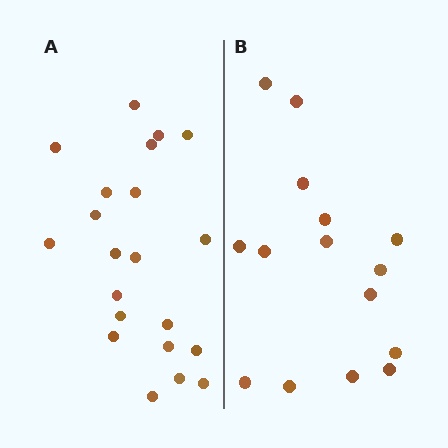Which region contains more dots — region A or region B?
Region A (the left region) has more dots.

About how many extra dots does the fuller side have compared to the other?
Region A has about 6 more dots than region B.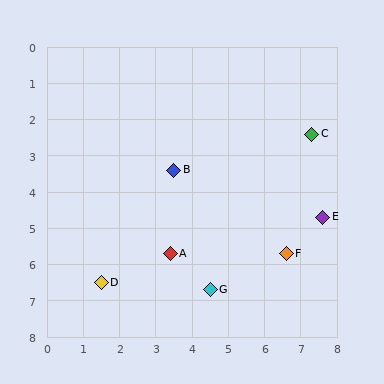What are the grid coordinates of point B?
Point B is at approximately (3.5, 3.4).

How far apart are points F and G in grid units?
Points F and G are about 2.3 grid units apart.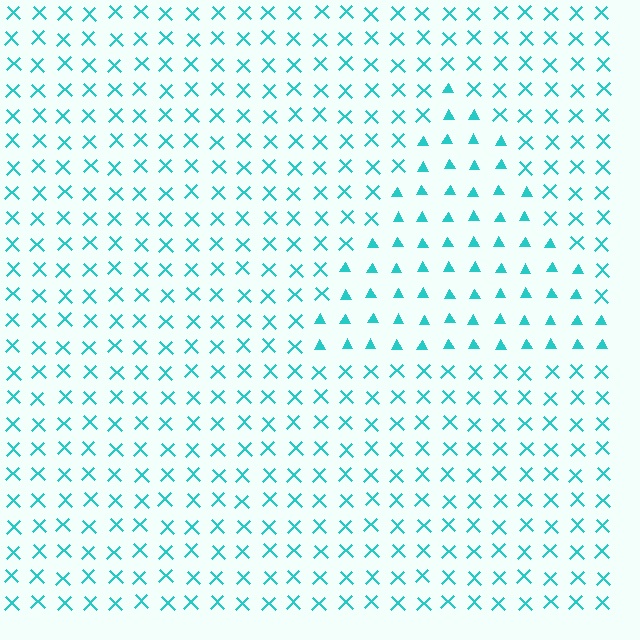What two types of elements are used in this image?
The image uses triangles inside the triangle region and X marks outside it.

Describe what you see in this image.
The image is filled with small cyan elements arranged in a uniform grid. A triangle-shaped region contains triangles, while the surrounding area contains X marks. The boundary is defined purely by the change in element shape.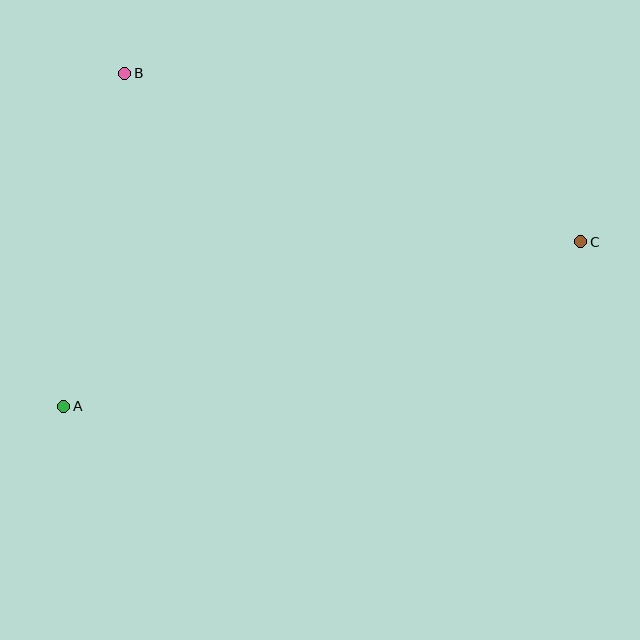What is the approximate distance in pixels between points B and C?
The distance between B and C is approximately 486 pixels.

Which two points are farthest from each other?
Points A and C are farthest from each other.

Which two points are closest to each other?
Points A and B are closest to each other.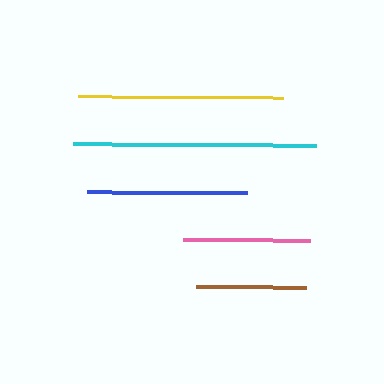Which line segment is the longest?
The cyan line is the longest at approximately 243 pixels.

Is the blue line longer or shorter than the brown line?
The blue line is longer than the brown line.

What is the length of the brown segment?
The brown segment is approximately 110 pixels long.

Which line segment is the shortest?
The brown line is the shortest at approximately 110 pixels.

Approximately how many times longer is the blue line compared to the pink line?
The blue line is approximately 1.3 times the length of the pink line.